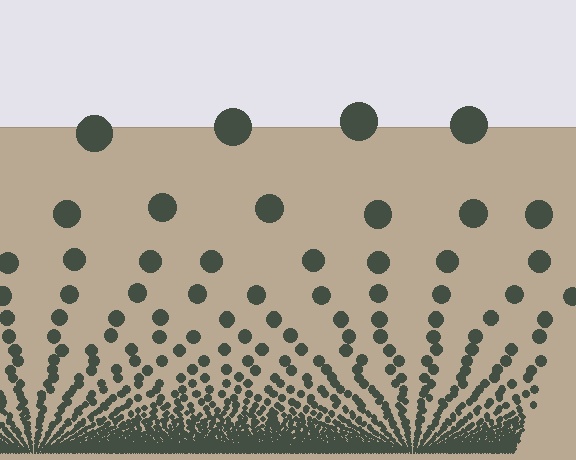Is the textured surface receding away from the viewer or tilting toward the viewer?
The surface appears to tilt toward the viewer. Texture elements get larger and sparser toward the top.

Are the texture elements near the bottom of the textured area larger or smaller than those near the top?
Smaller. The gradient is inverted — elements near the bottom are smaller and denser.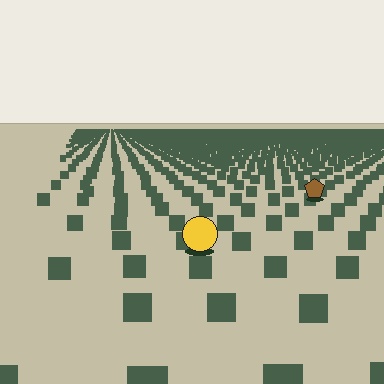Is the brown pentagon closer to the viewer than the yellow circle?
No. The yellow circle is closer — you can tell from the texture gradient: the ground texture is coarser near it.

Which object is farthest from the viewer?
The brown pentagon is farthest from the viewer. It appears smaller and the ground texture around it is denser.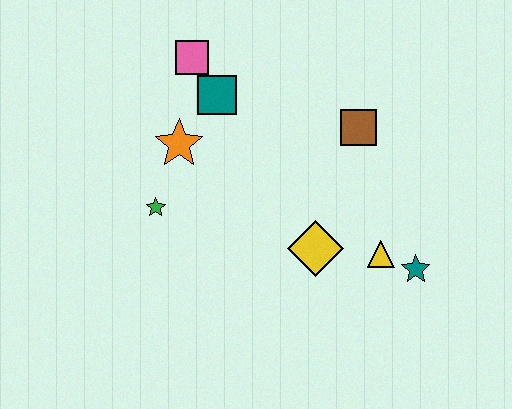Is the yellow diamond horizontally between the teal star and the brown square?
No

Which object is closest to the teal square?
The pink square is closest to the teal square.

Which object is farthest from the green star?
The teal star is farthest from the green star.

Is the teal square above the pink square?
No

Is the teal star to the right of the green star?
Yes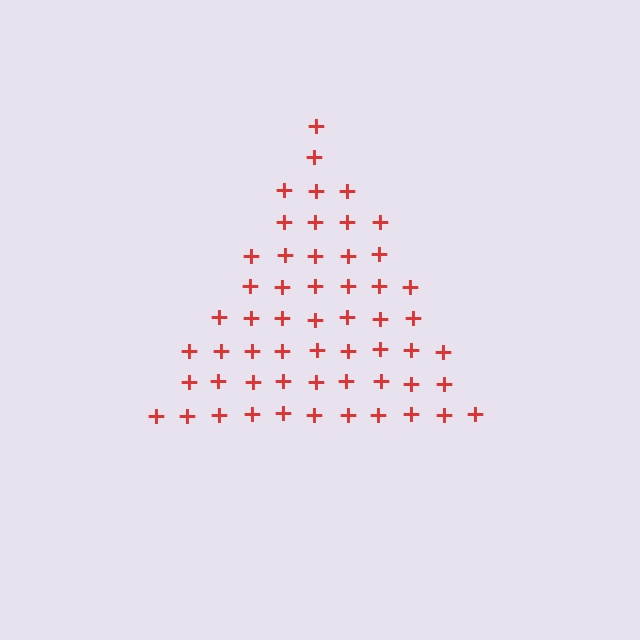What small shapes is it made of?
It is made of small plus signs.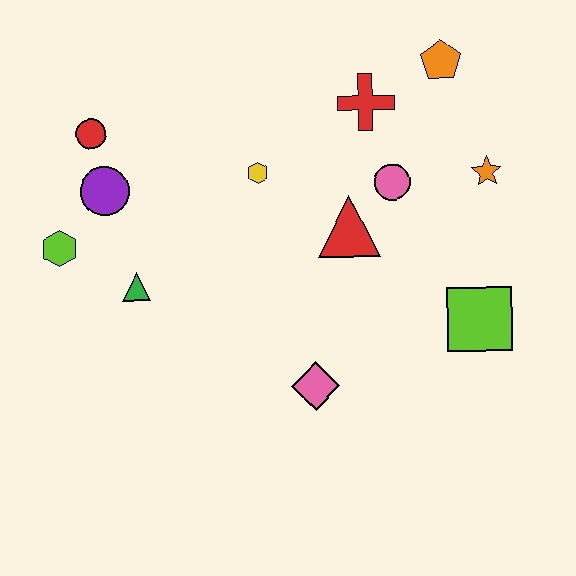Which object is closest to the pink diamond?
The red triangle is closest to the pink diamond.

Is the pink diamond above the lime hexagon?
No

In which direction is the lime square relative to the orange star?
The lime square is below the orange star.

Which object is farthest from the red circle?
The lime square is farthest from the red circle.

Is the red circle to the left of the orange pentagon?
Yes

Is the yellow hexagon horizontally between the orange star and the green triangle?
Yes